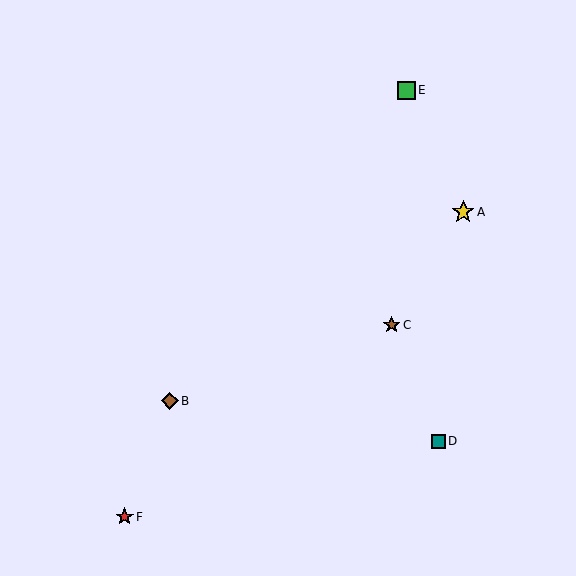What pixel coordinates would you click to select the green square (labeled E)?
Click at (406, 90) to select the green square E.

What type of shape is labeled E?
Shape E is a green square.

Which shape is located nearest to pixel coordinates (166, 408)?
The brown diamond (labeled B) at (170, 401) is nearest to that location.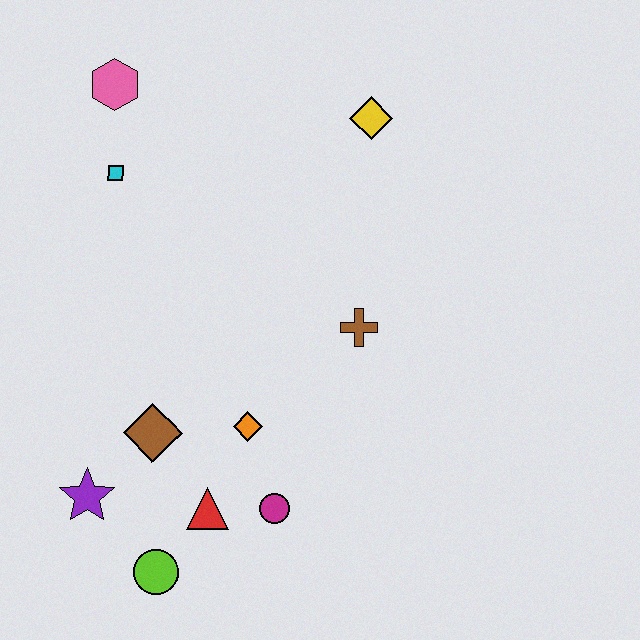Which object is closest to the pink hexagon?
The cyan square is closest to the pink hexagon.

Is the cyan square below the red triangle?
No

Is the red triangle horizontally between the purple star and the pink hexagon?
No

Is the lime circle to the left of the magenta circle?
Yes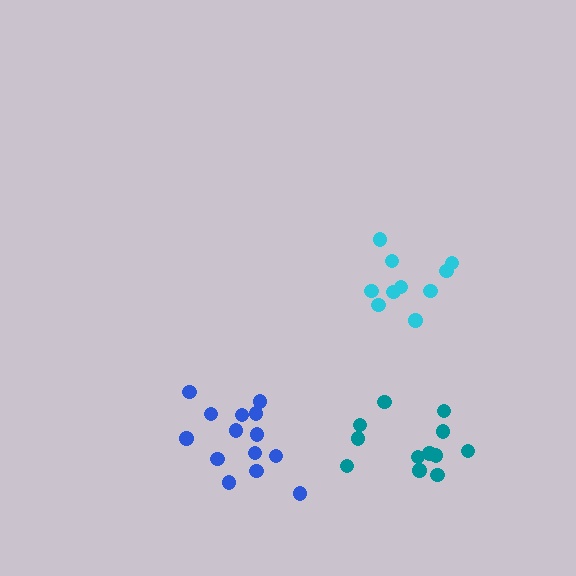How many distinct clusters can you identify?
There are 3 distinct clusters.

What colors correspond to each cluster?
The clusters are colored: teal, blue, cyan.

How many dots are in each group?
Group 1: 12 dots, Group 2: 14 dots, Group 3: 10 dots (36 total).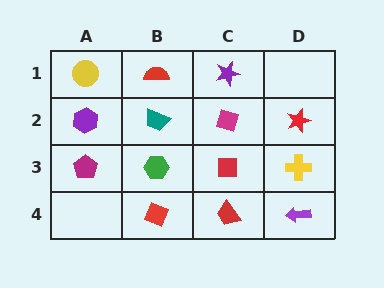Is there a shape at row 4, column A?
No, that cell is empty.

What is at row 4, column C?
A red trapezoid.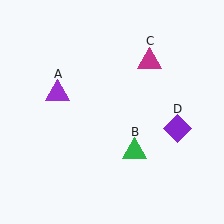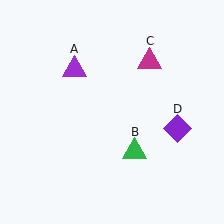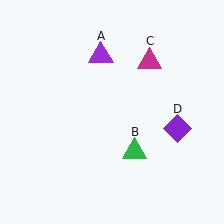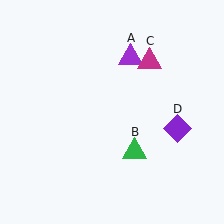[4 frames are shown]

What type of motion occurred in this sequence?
The purple triangle (object A) rotated clockwise around the center of the scene.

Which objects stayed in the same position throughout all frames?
Green triangle (object B) and magenta triangle (object C) and purple diamond (object D) remained stationary.